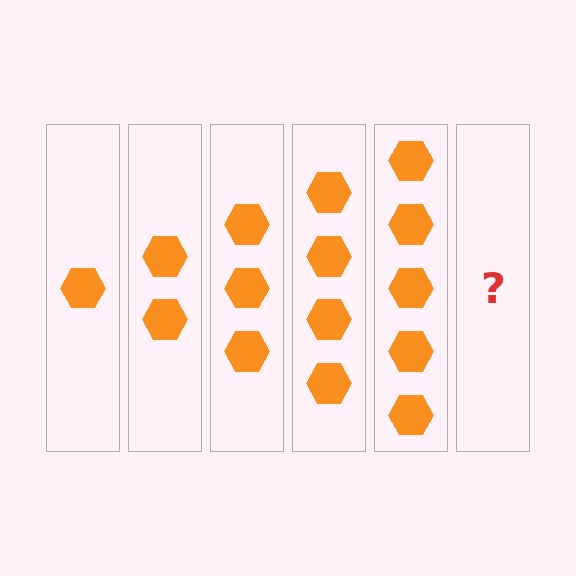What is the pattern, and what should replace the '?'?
The pattern is that each step adds one more hexagon. The '?' should be 6 hexagons.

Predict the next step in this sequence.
The next step is 6 hexagons.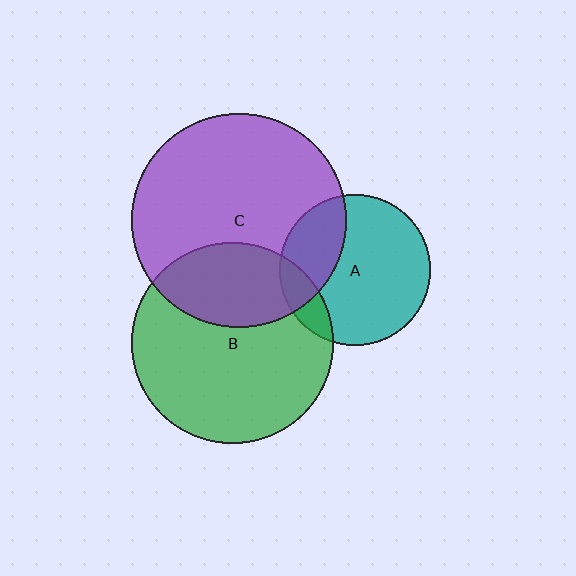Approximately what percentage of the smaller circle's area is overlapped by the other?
Approximately 30%.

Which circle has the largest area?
Circle C (purple).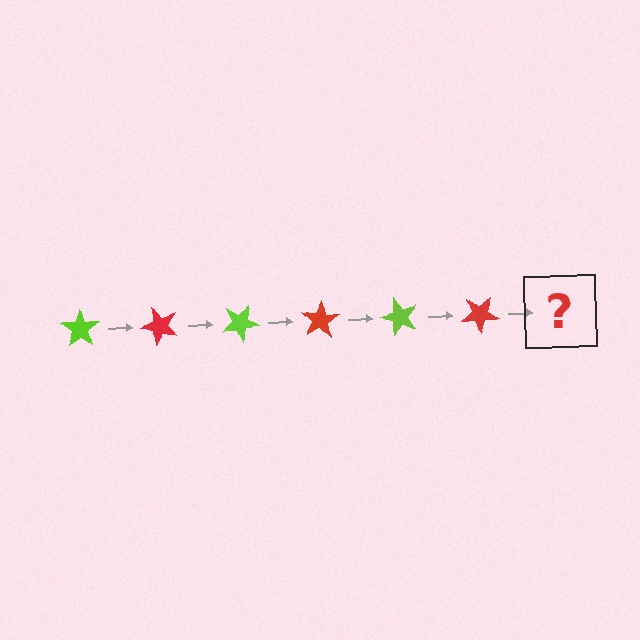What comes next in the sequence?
The next element should be a lime star, rotated 300 degrees from the start.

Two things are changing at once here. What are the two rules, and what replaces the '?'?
The two rules are that it rotates 50 degrees each step and the color cycles through lime and red. The '?' should be a lime star, rotated 300 degrees from the start.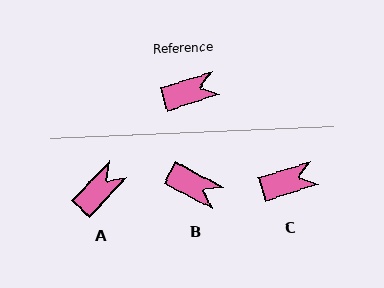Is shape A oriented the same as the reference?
No, it is off by about 29 degrees.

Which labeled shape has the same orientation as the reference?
C.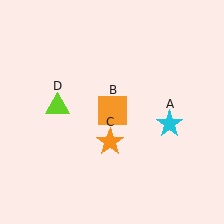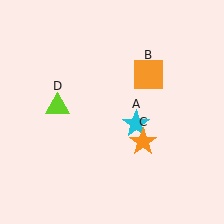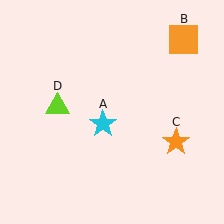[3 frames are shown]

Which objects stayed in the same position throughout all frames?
Lime triangle (object D) remained stationary.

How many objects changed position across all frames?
3 objects changed position: cyan star (object A), orange square (object B), orange star (object C).